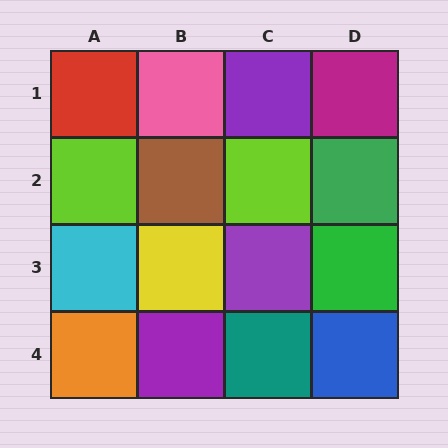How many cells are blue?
1 cell is blue.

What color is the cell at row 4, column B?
Purple.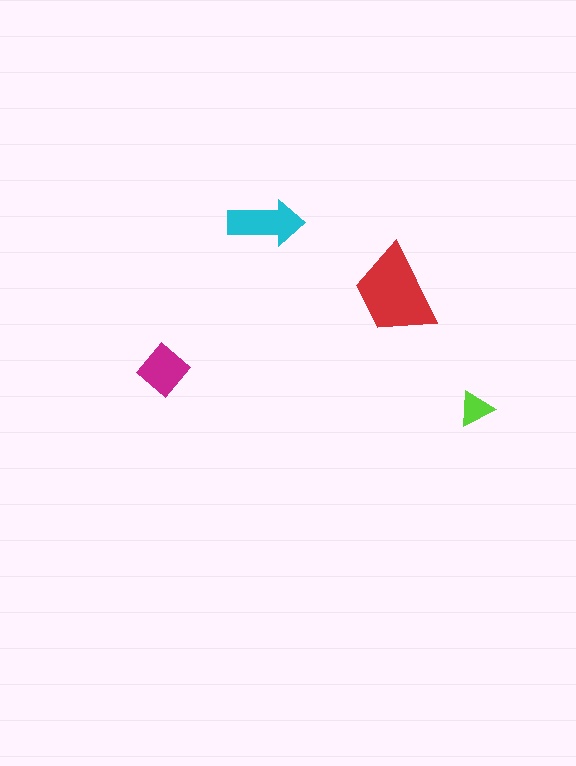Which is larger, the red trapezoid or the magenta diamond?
The red trapezoid.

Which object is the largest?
The red trapezoid.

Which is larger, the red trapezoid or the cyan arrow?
The red trapezoid.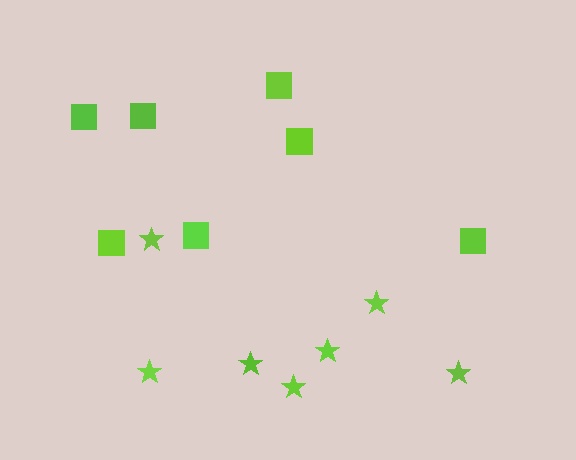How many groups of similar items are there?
There are 2 groups: one group of squares (7) and one group of stars (7).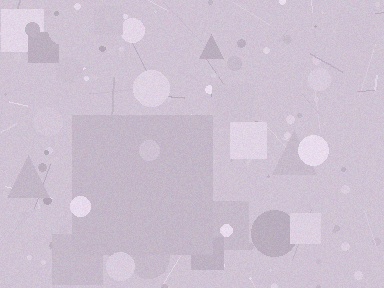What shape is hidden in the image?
A square is hidden in the image.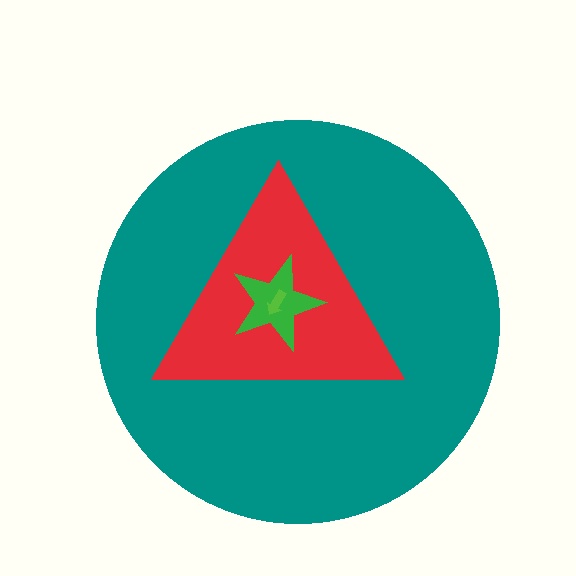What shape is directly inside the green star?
The lime arrow.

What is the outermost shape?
The teal circle.